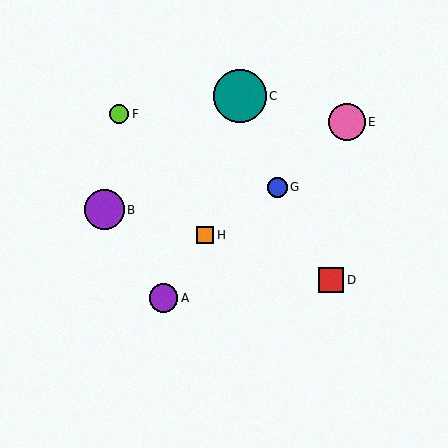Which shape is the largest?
The teal circle (labeled C) is the largest.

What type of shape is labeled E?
Shape E is a pink circle.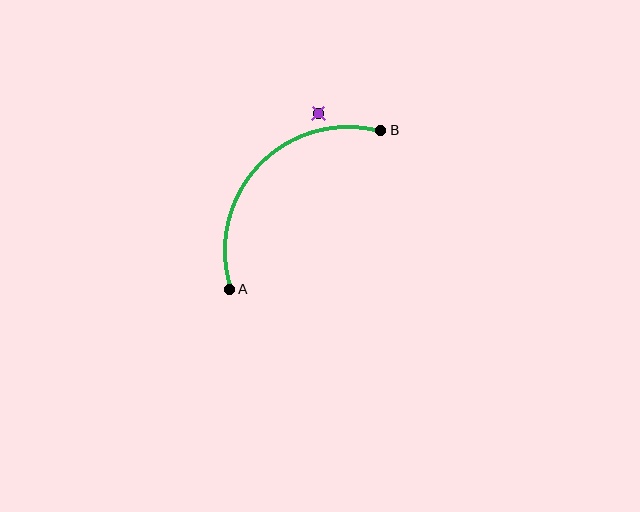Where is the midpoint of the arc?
The arc midpoint is the point on the curve farthest from the straight line joining A and B. It sits above and to the left of that line.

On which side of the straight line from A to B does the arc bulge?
The arc bulges above and to the left of the straight line connecting A and B.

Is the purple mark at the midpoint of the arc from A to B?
No — the purple mark does not lie on the arc at all. It sits slightly outside the curve.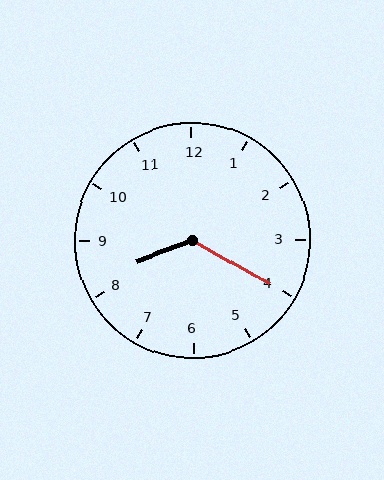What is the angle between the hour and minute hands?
Approximately 130 degrees.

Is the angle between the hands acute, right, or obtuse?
It is obtuse.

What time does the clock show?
8:20.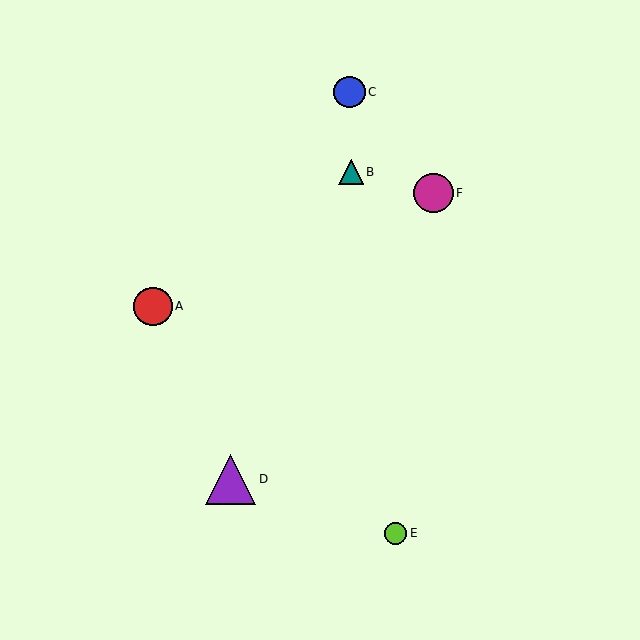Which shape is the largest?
The purple triangle (labeled D) is the largest.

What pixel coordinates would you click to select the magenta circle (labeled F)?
Click at (434, 193) to select the magenta circle F.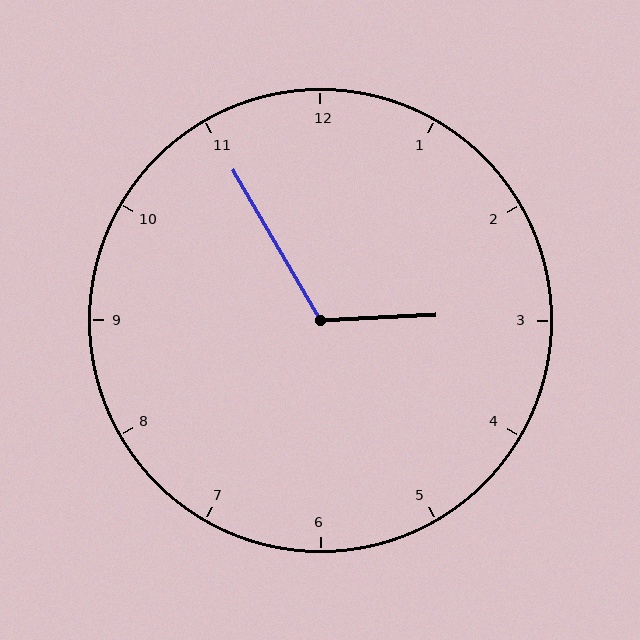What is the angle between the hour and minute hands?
Approximately 118 degrees.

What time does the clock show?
2:55.